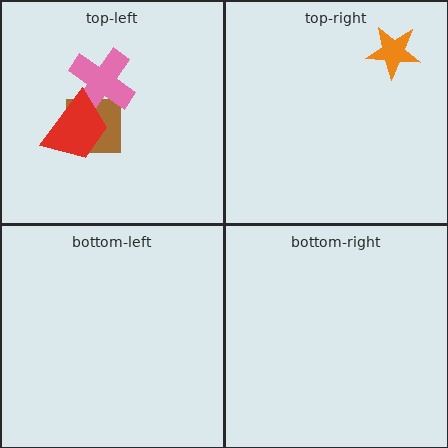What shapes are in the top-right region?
The orange star.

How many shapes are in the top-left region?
3.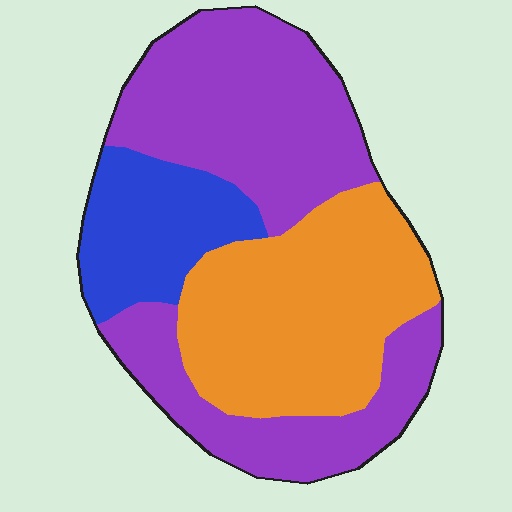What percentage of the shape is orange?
Orange takes up about one third (1/3) of the shape.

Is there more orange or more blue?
Orange.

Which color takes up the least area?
Blue, at roughly 15%.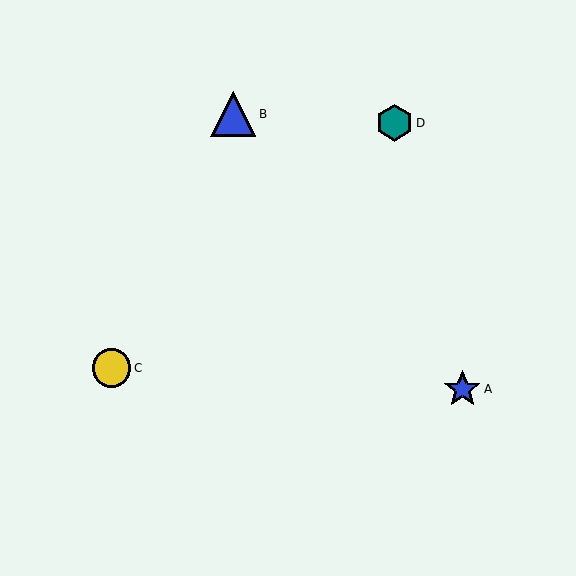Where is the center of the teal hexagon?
The center of the teal hexagon is at (394, 123).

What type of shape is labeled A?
Shape A is a blue star.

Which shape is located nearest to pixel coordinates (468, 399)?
The blue star (labeled A) at (462, 389) is nearest to that location.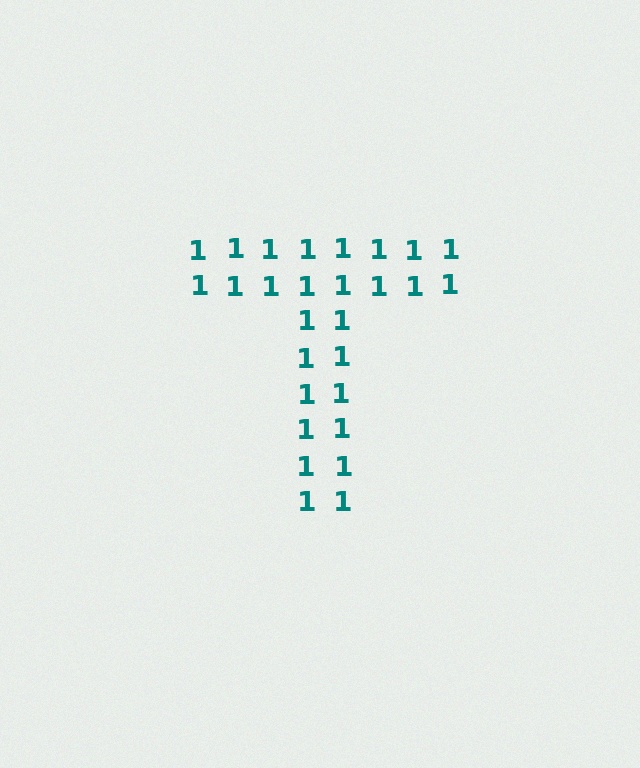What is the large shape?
The large shape is the letter T.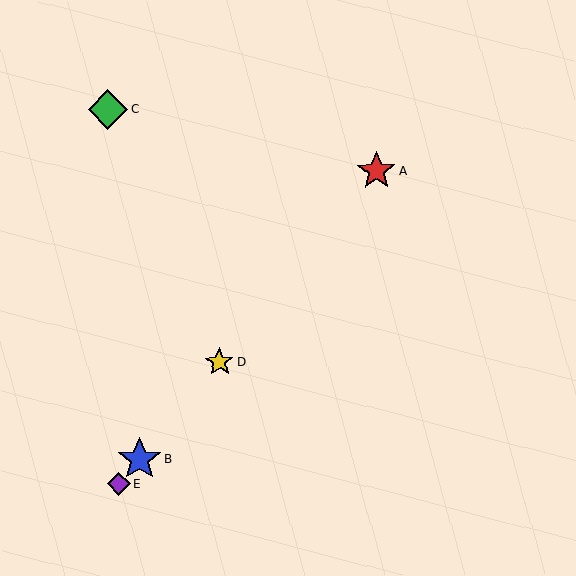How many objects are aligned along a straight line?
4 objects (A, B, D, E) are aligned along a straight line.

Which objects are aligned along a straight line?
Objects A, B, D, E are aligned along a straight line.